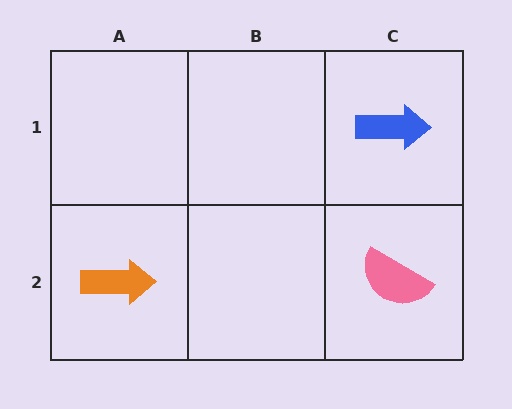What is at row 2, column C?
A pink semicircle.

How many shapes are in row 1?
1 shape.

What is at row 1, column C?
A blue arrow.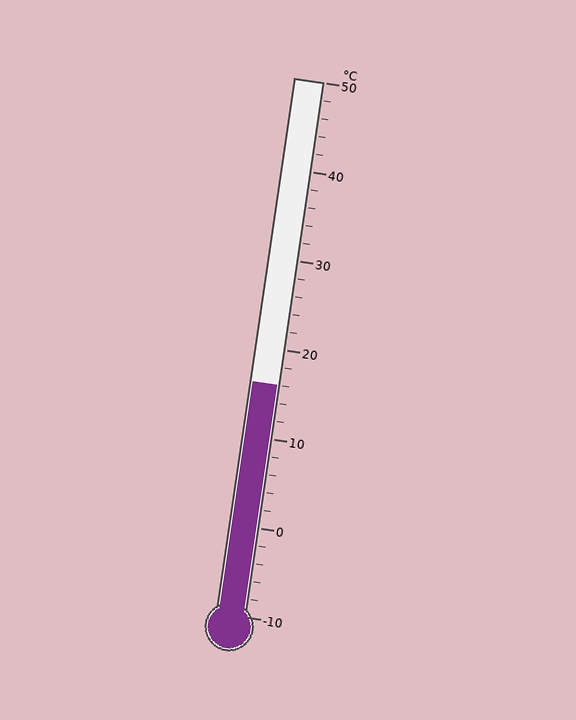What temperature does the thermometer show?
The thermometer shows approximately 16°C.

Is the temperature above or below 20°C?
The temperature is below 20°C.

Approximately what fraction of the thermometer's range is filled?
The thermometer is filled to approximately 45% of its range.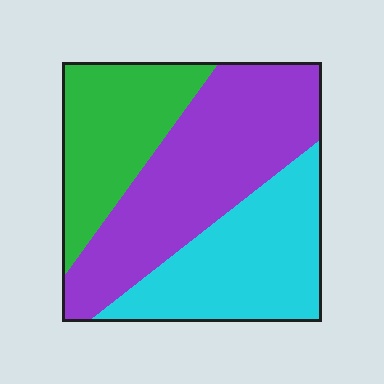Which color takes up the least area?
Green, at roughly 25%.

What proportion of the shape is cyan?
Cyan covers roughly 30% of the shape.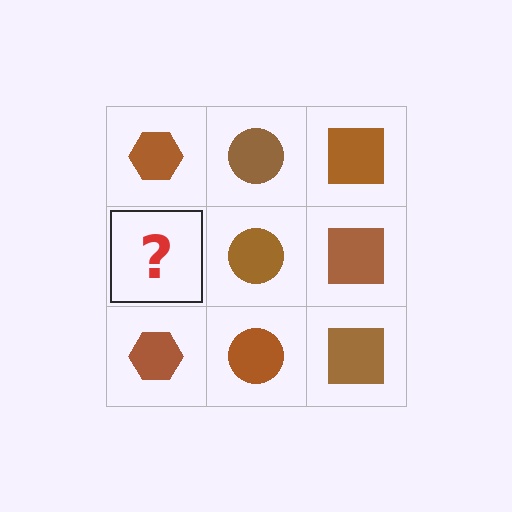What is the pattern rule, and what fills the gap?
The rule is that each column has a consistent shape. The gap should be filled with a brown hexagon.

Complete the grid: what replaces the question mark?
The question mark should be replaced with a brown hexagon.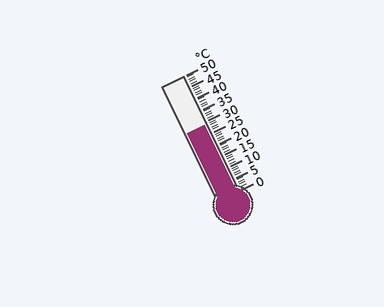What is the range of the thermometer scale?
The thermometer scale ranges from 0°C to 50°C.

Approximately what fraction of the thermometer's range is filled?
The thermometer is filled to approximately 60% of its range.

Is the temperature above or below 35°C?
The temperature is below 35°C.